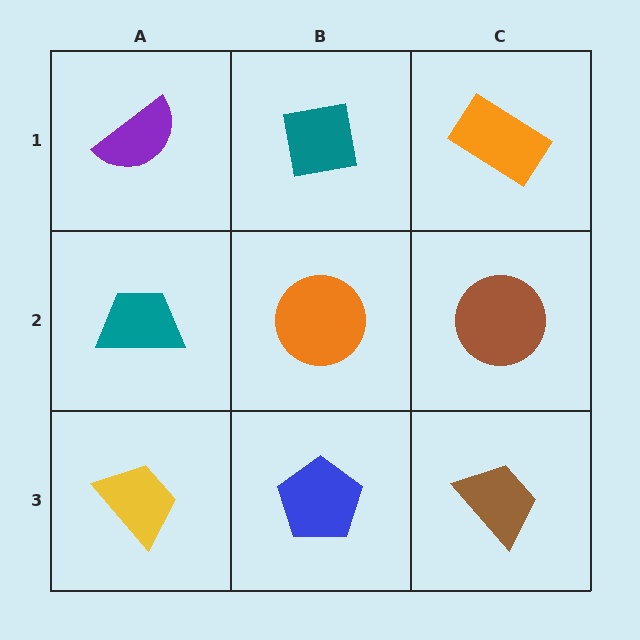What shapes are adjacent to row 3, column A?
A teal trapezoid (row 2, column A), a blue pentagon (row 3, column B).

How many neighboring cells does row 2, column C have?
3.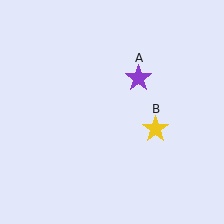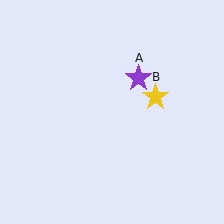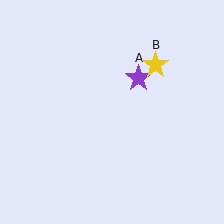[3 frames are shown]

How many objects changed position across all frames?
1 object changed position: yellow star (object B).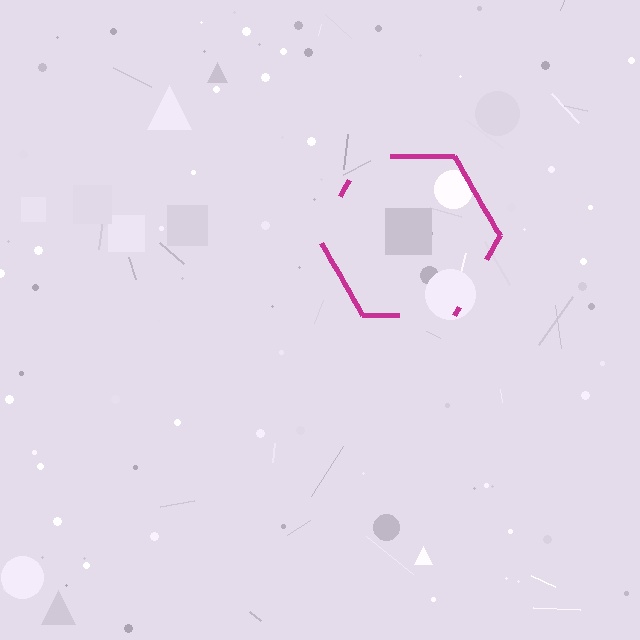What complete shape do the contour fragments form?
The contour fragments form a hexagon.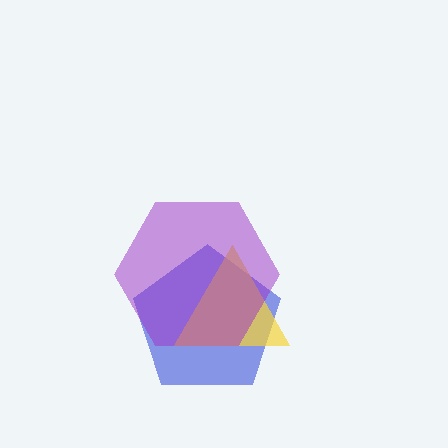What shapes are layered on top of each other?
The layered shapes are: a blue pentagon, a yellow triangle, a purple hexagon.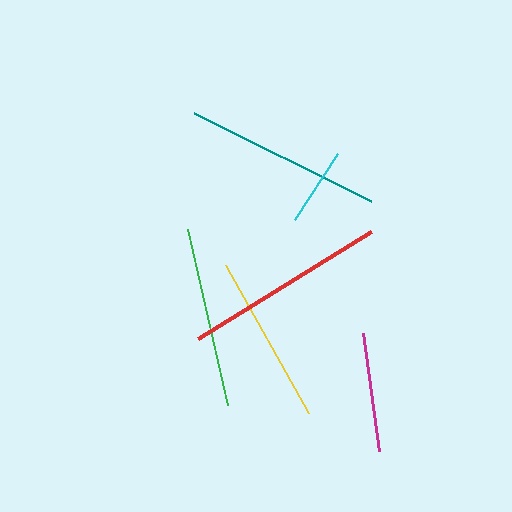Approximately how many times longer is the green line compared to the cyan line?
The green line is approximately 2.3 times the length of the cyan line.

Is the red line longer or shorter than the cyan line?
The red line is longer than the cyan line.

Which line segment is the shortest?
The cyan line is the shortest at approximately 79 pixels.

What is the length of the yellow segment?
The yellow segment is approximately 169 pixels long.